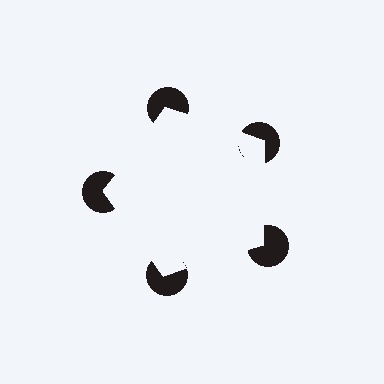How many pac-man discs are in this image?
There are 5 — one at each vertex of the illusory pentagon.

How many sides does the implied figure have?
5 sides.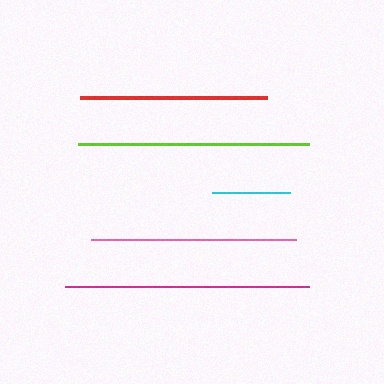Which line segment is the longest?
The magenta line is the longest at approximately 244 pixels.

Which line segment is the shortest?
The cyan line is the shortest at approximately 78 pixels.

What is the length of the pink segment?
The pink segment is approximately 205 pixels long.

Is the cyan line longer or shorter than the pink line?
The pink line is longer than the cyan line.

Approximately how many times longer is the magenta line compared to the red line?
The magenta line is approximately 1.3 times the length of the red line.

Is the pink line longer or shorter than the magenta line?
The magenta line is longer than the pink line.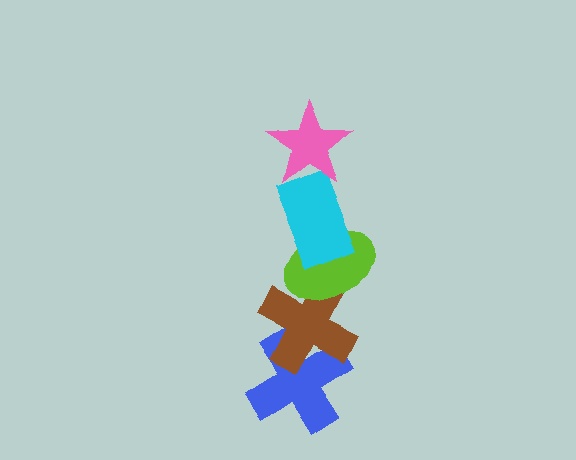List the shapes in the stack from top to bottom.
From top to bottom: the pink star, the cyan rectangle, the lime ellipse, the brown cross, the blue cross.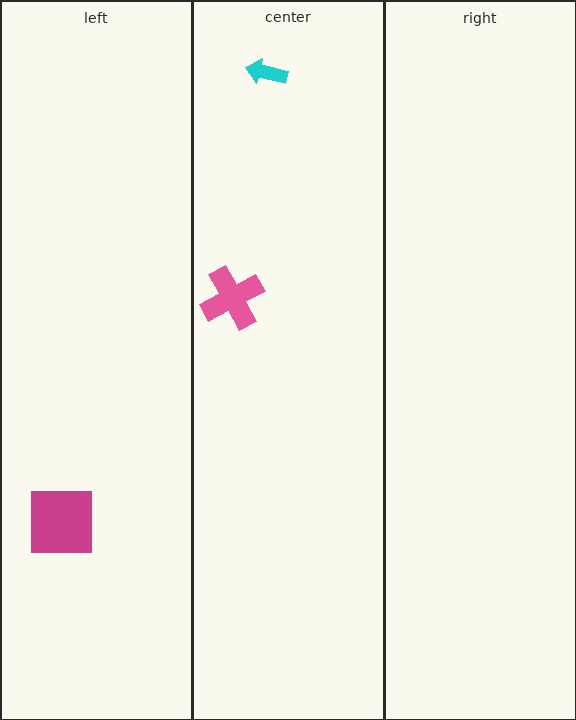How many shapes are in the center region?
2.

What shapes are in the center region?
The pink cross, the cyan arrow.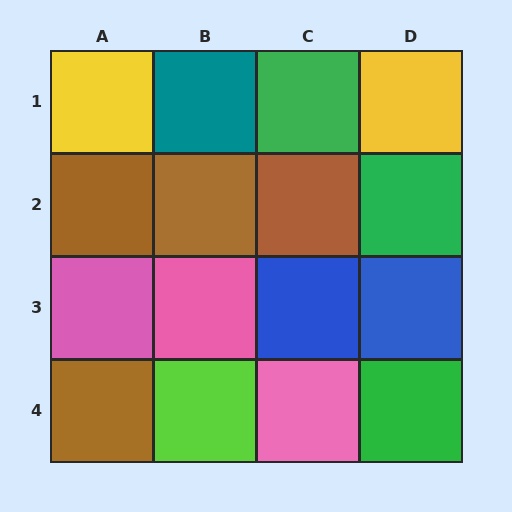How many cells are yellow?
2 cells are yellow.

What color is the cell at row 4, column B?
Lime.